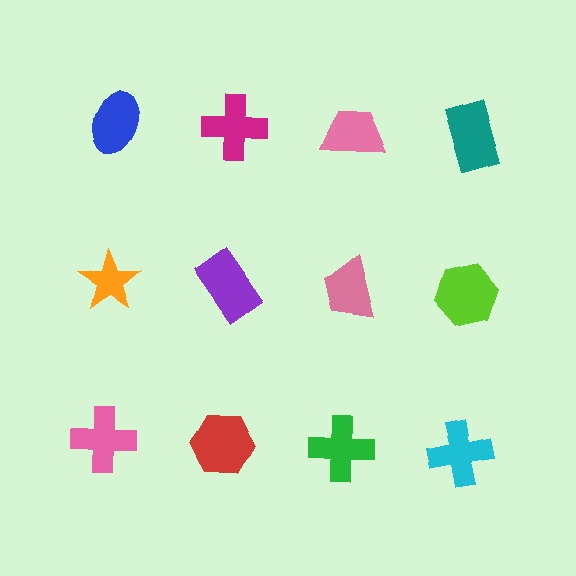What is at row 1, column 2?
A magenta cross.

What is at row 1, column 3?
A pink trapezoid.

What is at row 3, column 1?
A pink cross.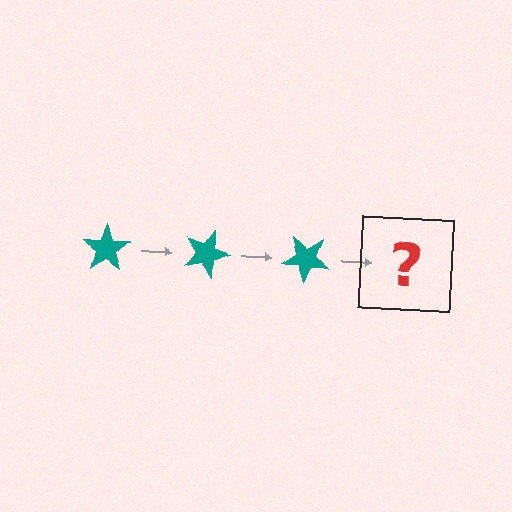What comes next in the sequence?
The next element should be a teal star rotated 60 degrees.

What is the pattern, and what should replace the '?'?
The pattern is that the star rotates 20 degrees each step. The '?' should be a teal star rotated 60 degrees.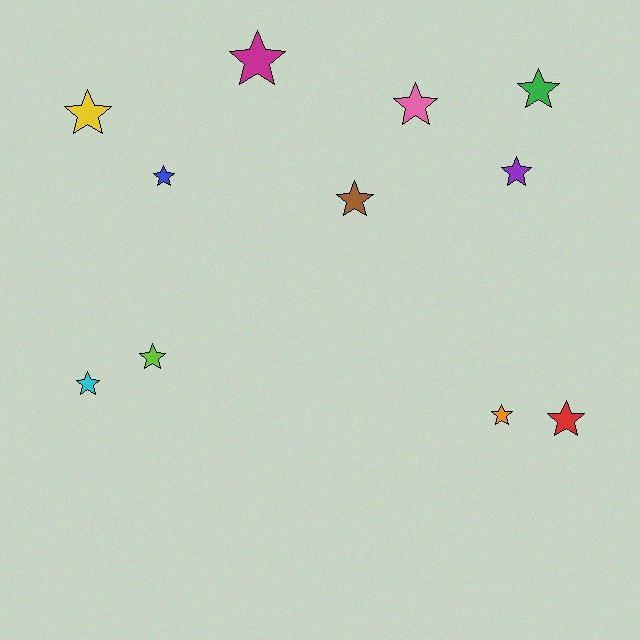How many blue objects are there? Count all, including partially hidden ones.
There is 1 blue object.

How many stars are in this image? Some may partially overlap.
There are 11 stars.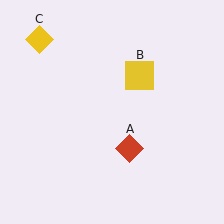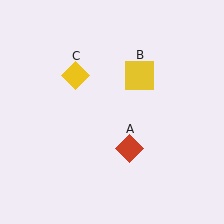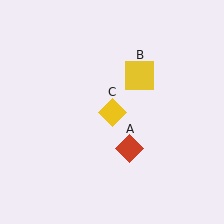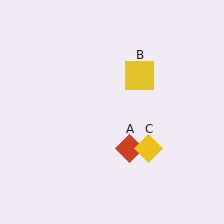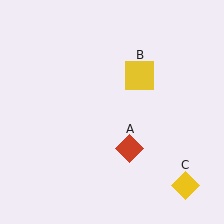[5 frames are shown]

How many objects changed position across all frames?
1 object changed position: yellow diamond (object C).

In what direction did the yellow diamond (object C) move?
The yellow diamond (object C) moved down and to the right.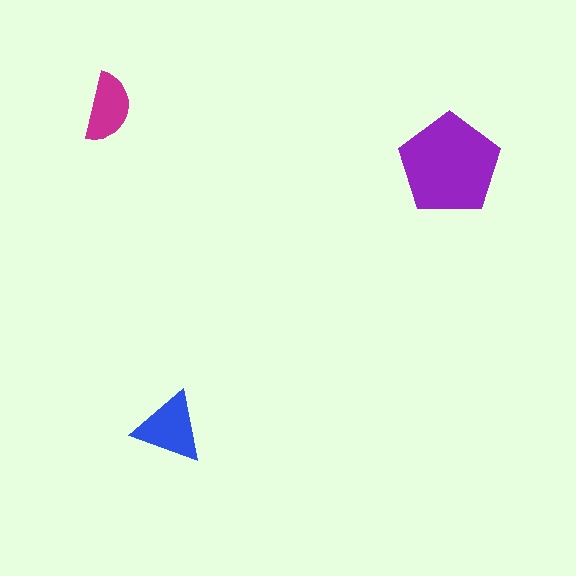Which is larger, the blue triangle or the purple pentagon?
The purple pentagon.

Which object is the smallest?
The magenta semicircle.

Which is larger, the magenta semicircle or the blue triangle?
The blue triangle.